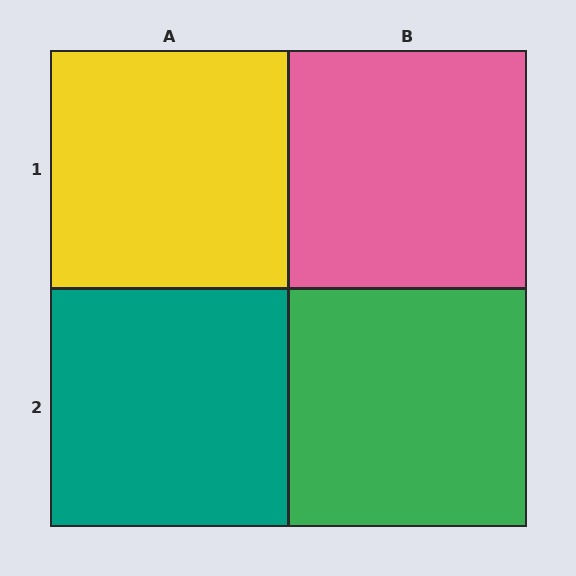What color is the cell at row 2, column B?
Green.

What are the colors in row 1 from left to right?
Yellow, pink.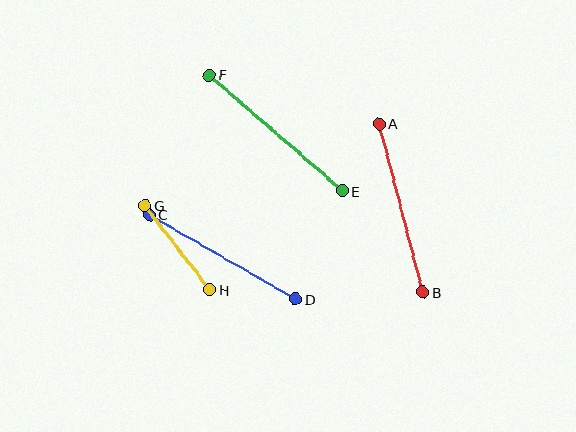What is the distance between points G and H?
The distance is approximately 106 pixels.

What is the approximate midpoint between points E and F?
The midpoint is at approximately (276, 133) pixels.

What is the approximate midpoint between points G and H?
The midpoint is at approximately (177, 248) pixels.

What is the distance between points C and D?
The distance is approximately 169 pixels.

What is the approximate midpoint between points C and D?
The midpoint is at approximately (222, 257) pixels.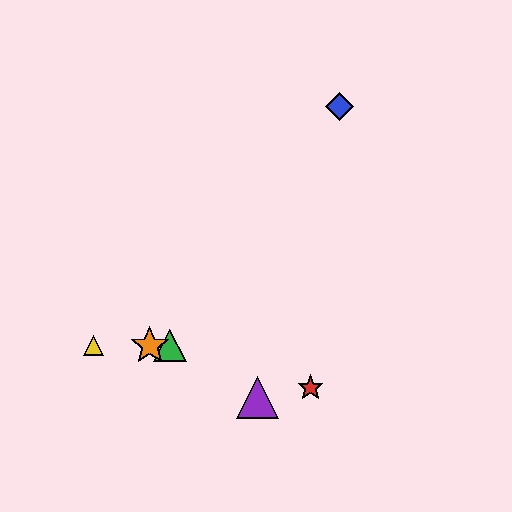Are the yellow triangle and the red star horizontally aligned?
No, the yellow triangle is at y≈346 and the red star is at y≈388.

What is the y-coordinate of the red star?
The red star is at y≈388.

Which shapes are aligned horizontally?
The green triangle, the yellow triangle, the orange star are aligned horizontally.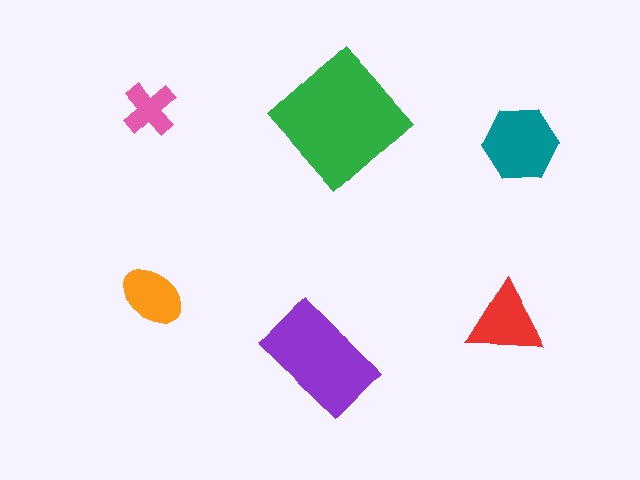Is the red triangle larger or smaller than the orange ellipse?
Larger.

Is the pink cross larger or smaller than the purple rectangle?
Smaller.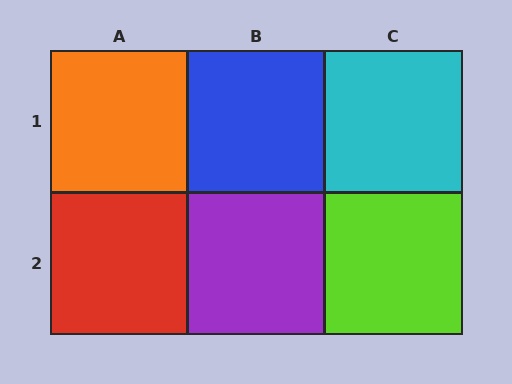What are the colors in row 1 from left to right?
Orange, blue, cyan.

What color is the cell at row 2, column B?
Purple.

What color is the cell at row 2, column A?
Red.